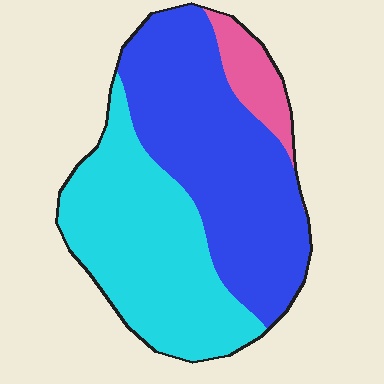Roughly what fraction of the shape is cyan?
Cyan covers around 40% of the shape.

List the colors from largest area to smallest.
From largest to smallest: blue, cyan, pink.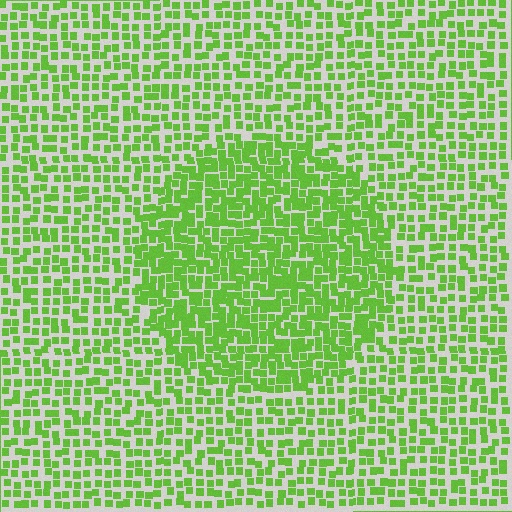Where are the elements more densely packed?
The elements are more densely packed inside the circle boundary.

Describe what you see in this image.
The image contains small lime elements arranged at two different densities. A circle-shaped region is visible where the elements are more densely packed than the surrounding area.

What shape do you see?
I see a circle.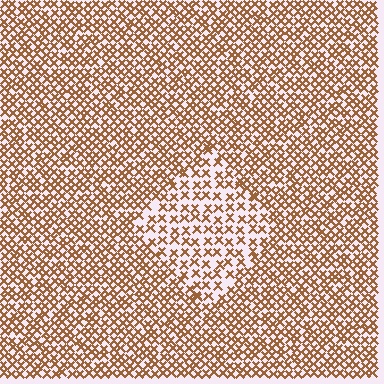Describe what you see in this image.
The image contains small brown elements arranged at two different densities. A diamond-shaped region is visible where the elements are less densely packed than the surrounding area.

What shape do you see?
I see a diamond.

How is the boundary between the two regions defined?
The boundary is defined by a change in element density (approximately 1.8x ratio). All elements are the same color, size, and shape.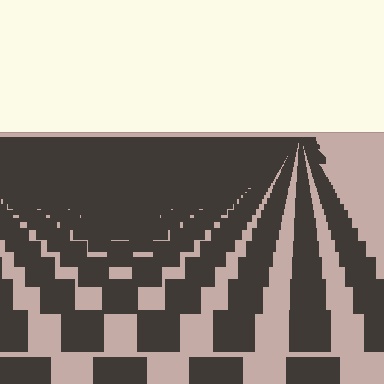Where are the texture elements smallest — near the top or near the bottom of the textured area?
Near the top.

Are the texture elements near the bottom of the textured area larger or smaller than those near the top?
Larger. Near the bottom, elements are closer to the viewer and appear at a bigger on-screen size.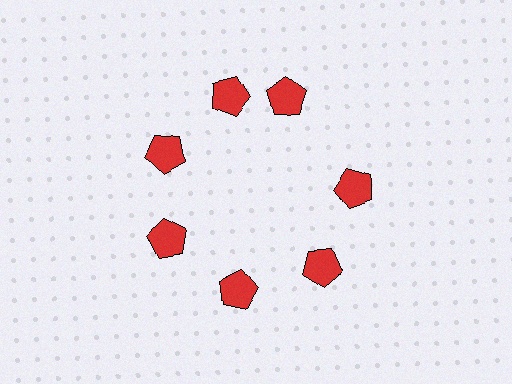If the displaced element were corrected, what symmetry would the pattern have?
It would have 7-fold rotational symmetry — the pattern would map onto itself every 51 degrees.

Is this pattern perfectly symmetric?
No. The 7 red pentagons are arranged in a ring, but one element near the 1 o'clock position is rotated out of alignment along the ring, breaking the 7-fold rotational symmetry.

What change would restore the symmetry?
The symmetry would be restored by rotating it back into even spacing with its neighbors so that all 7 pentagons sit at equal angles and equal distance from the center.